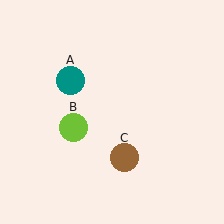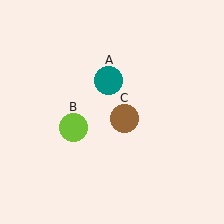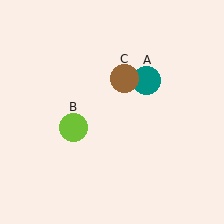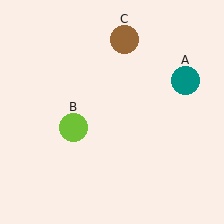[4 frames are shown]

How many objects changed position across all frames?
2 objects changed position: teal circle (object A), brown circle (object C).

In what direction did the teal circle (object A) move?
The teal circle (object A) moved right.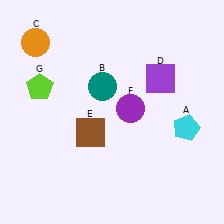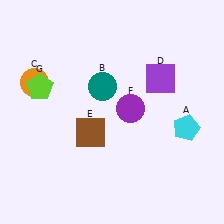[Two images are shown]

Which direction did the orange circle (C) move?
The orange circle (C) moved down.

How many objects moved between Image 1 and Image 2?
1 object moved between the two images.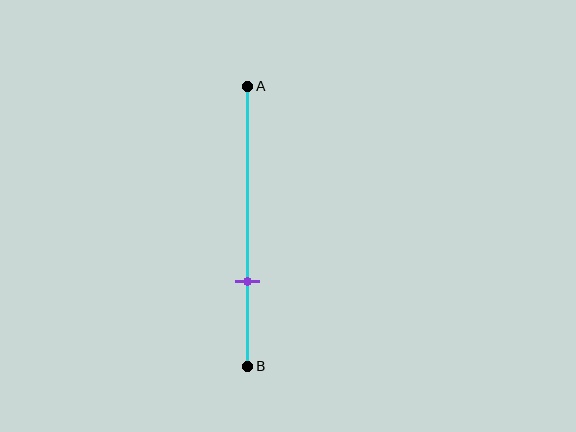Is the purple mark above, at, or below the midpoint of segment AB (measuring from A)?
The purple mark is below the midpoint of segment AB.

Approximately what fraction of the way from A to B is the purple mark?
The purple mark is approximately 70% of the way from A to B.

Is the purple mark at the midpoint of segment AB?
No, the mark is at about 70% from A, not at the 50% midpoint.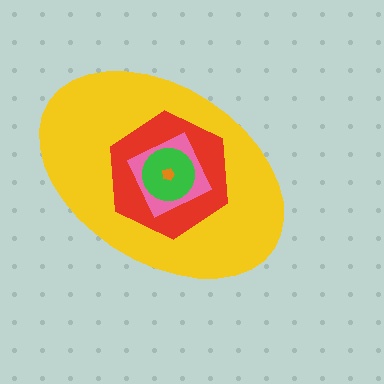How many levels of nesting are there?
5.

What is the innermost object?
The orange pentagon.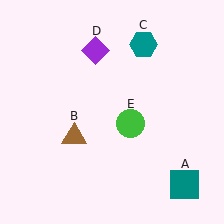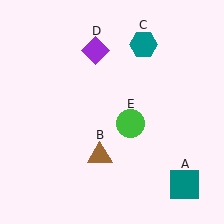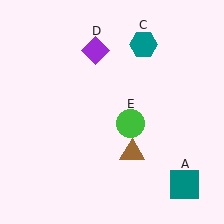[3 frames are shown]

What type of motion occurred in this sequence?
The brown triangle (object B) rotated counterclockwise around the center of the scene.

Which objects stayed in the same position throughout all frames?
Teal square (object A) and teal hexagon (object C) and purple diamond (object D) and green circle (object E) remained stationary.